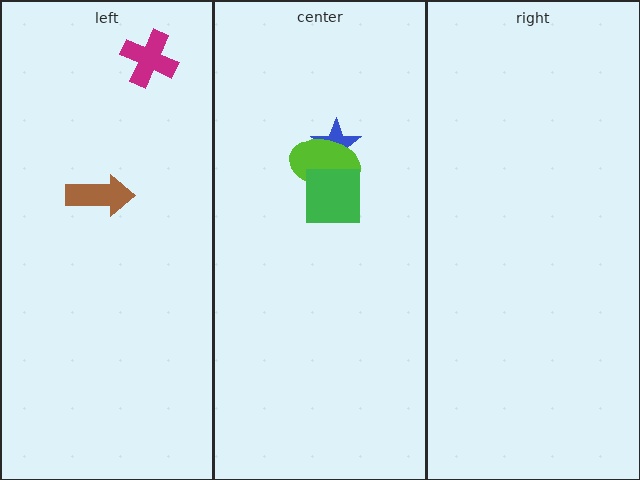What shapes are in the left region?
The brown arrow, the magenta cross.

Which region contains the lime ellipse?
The center region.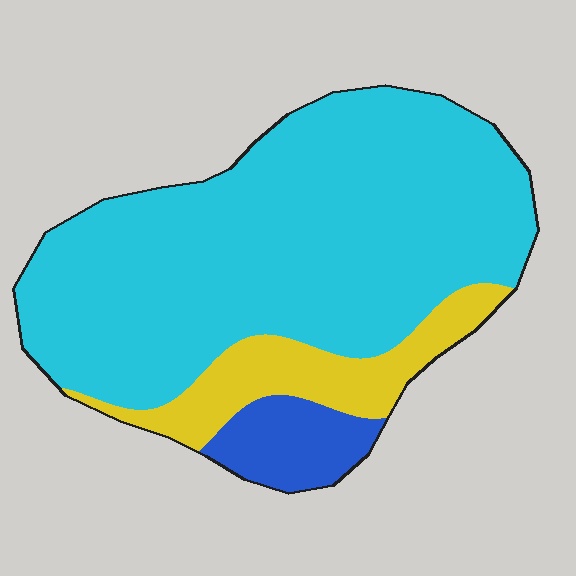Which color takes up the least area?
Blue, at roughly 10%.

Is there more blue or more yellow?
Yellow.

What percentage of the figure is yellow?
Yellow takes up about one sixth (1/6) of the figure.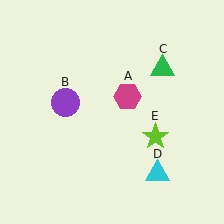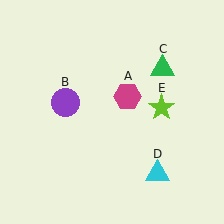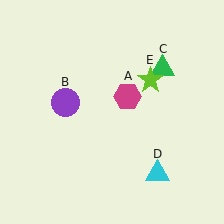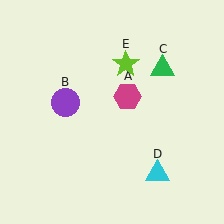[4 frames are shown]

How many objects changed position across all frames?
1 object changed position: lime star (object E).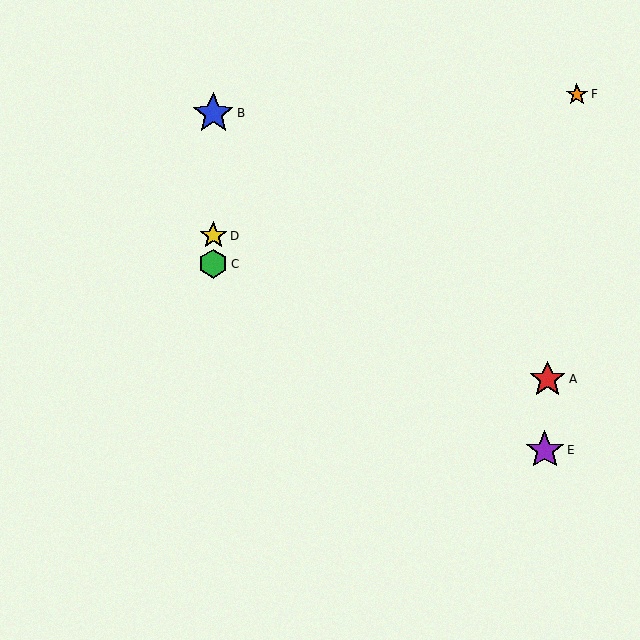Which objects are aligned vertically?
Objects B, C, D are aligned vertically.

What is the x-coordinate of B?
Object B is at x≈213.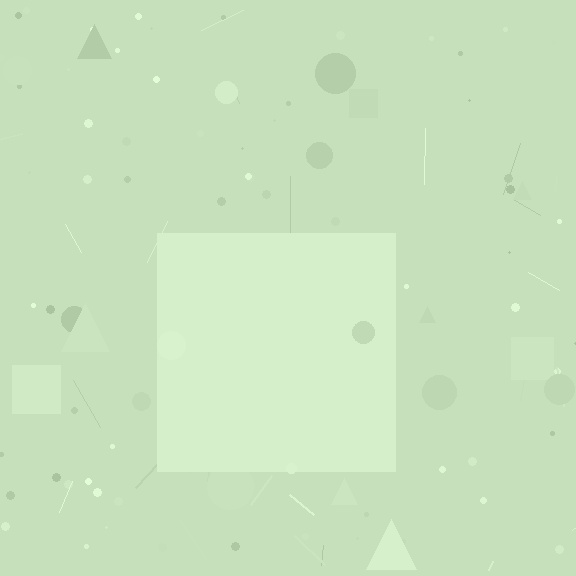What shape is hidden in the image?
A square is hidden in the image.